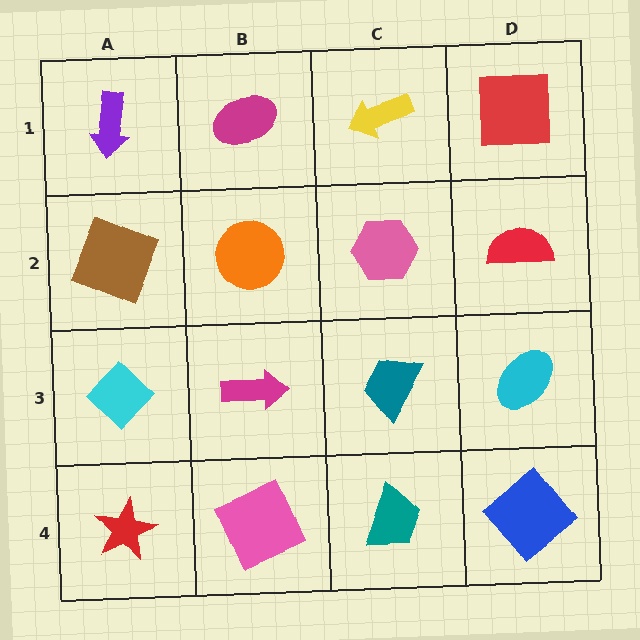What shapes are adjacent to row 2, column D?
A red square (row 1, column D), a cyan ellipse (row 3, column D), a pink hexagon (row 2, column C).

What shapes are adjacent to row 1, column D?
A red semicircle (row 2, column D), a yellow arrow (row 1, column C).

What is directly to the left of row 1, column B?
A purple arrow.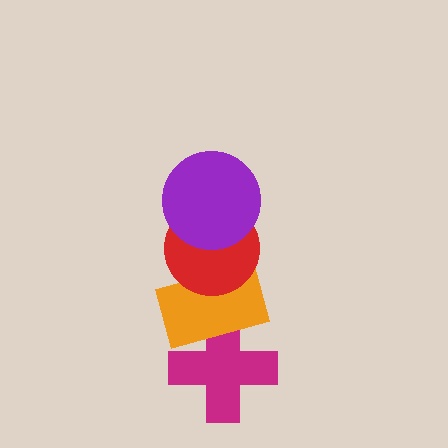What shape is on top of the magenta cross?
The orange rectangle is on top of the magenta cross.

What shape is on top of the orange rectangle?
The red circle is on top of the orange rectangle.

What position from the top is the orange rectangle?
The orange rectangle is 3rd from the top.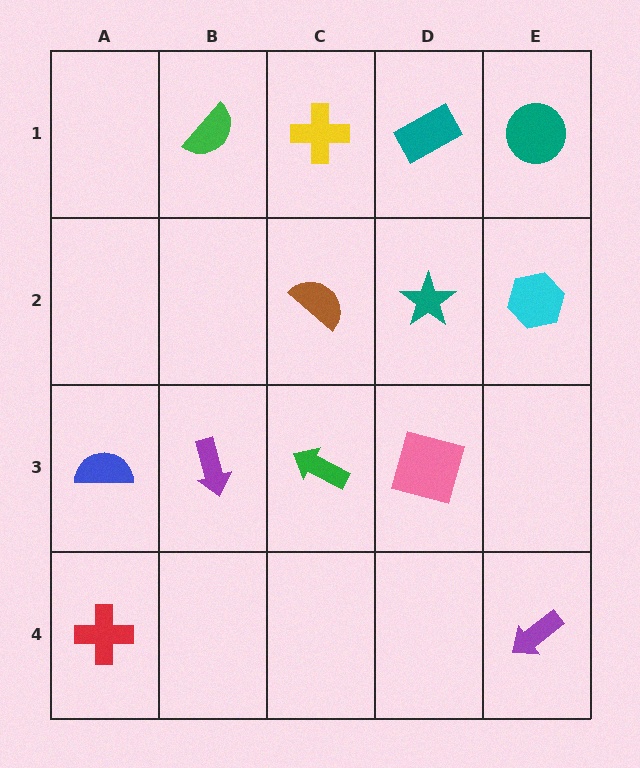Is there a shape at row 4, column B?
No, that cell is empty.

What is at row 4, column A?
A red cross.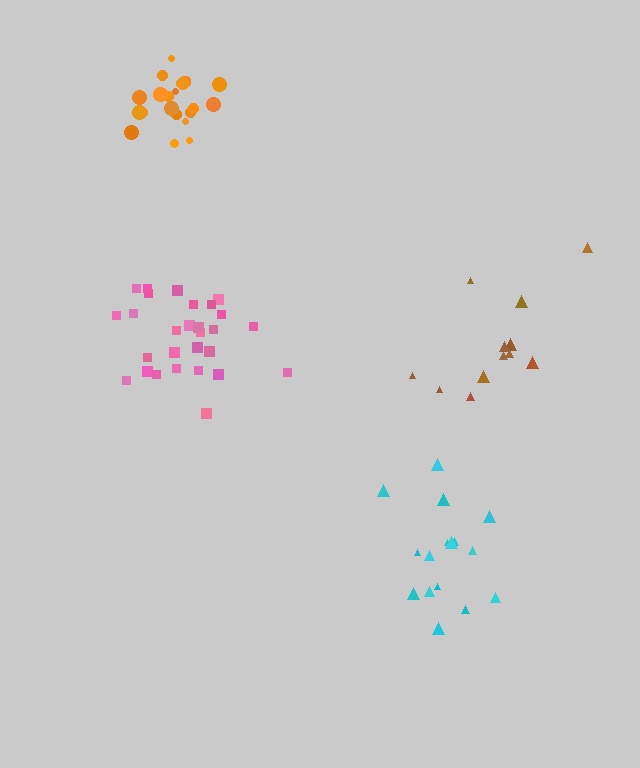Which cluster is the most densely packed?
Orange.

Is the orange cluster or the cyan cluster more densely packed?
Orange.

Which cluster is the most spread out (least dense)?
Brown.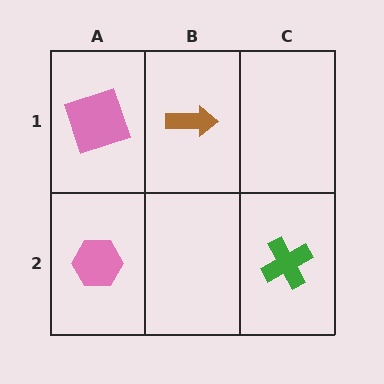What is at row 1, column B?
A brown arrow.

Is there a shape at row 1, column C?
No, that cell is empty.